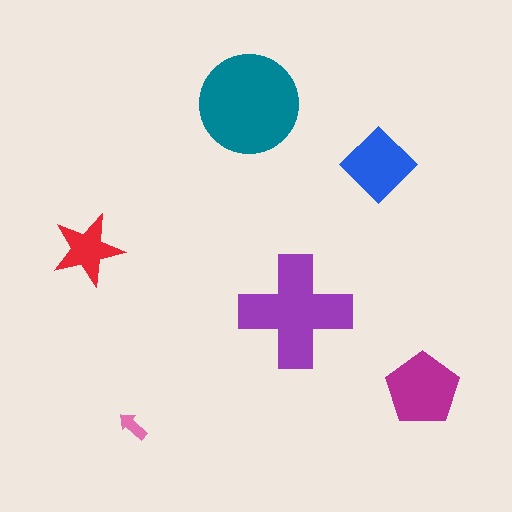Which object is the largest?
The teal circle.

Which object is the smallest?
The pink arrow.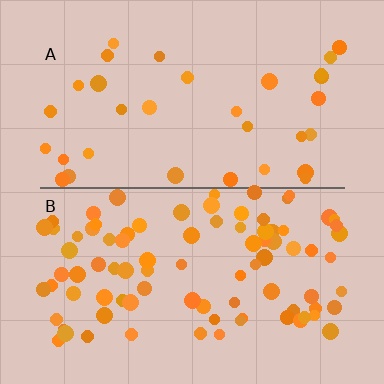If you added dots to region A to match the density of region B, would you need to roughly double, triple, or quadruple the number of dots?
Approximately triple.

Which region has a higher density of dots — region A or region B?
B (the bottom).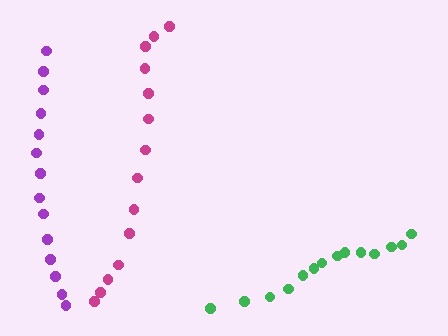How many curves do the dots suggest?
There are 3 distinct paths.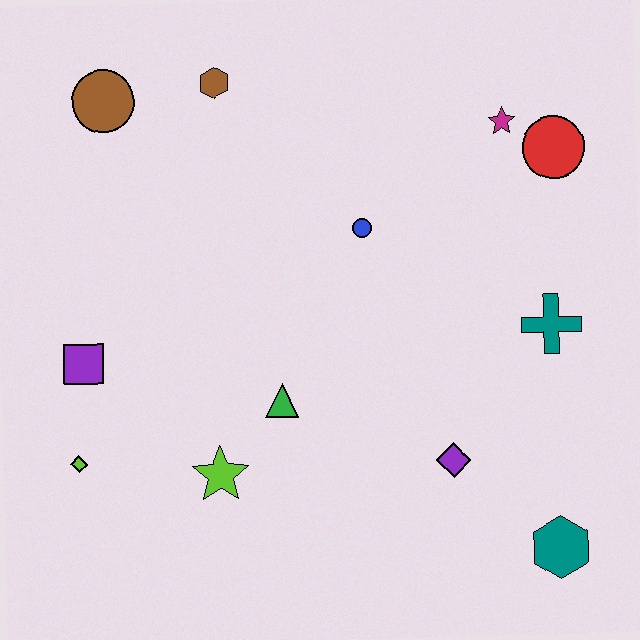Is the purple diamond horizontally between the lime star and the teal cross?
Yes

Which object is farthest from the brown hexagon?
The teal hexagon is farthest from the brown hexagon.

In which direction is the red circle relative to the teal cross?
The red circle is above the teal cross.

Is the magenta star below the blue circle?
No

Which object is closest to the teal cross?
The purple diamond is closest to the teal cross.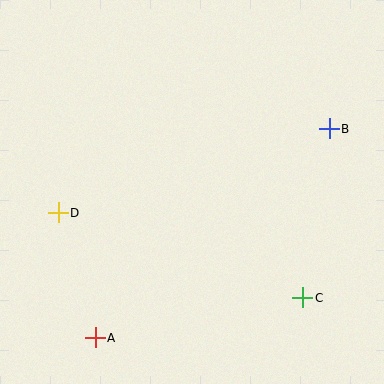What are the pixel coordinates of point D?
Point D is at (58, 213).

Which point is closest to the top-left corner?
Point D is closest to the top-left corner.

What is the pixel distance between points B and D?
The distance between B and D is 283 pixels.